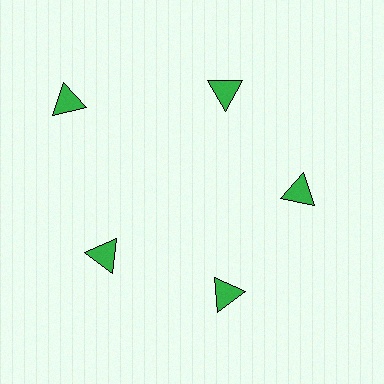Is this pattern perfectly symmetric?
No. The 5 green triangles are arranged in a ring, but one element near the 10 o'clock position is pushed outward from the center, breaking the 5-fold rotational symmetry.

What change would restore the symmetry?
The symmetry would be restored by moving it inward, back onto the ring so that all 5 triangles sit at equal angles and equal distance from the center.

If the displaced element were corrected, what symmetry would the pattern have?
It would have 5-fold rotational symmetry — the pattern would map onto itself every 72 degrees.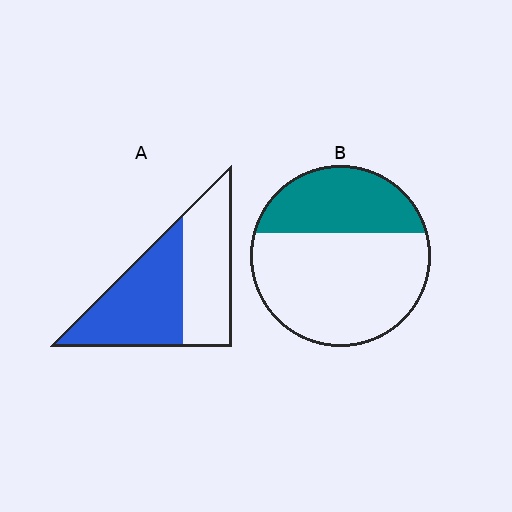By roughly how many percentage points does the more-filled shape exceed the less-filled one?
By roughly 20 percentage points (A over B).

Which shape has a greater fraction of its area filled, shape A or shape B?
Shape A.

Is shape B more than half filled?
No.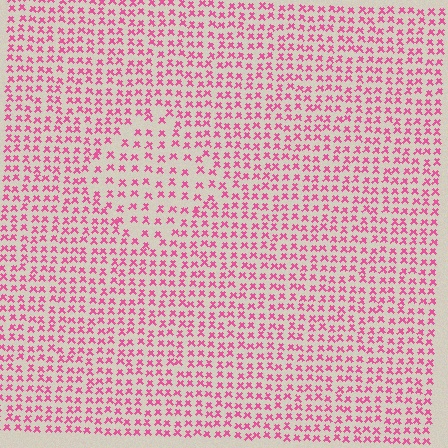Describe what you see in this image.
The image contains small pink elements arranged at two different densities. A diamond-shaped region is visible where the elements are less densely packed than the surrounding area.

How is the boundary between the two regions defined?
The boundary is defined by a change in element density (approximately 1.6x ratio). All elements are the same color, size, and shape.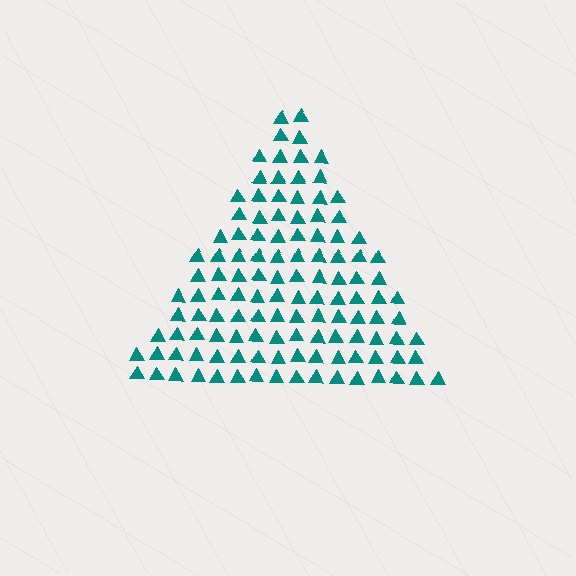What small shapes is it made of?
It is made of small triangles.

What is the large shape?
The large shape is a triangle.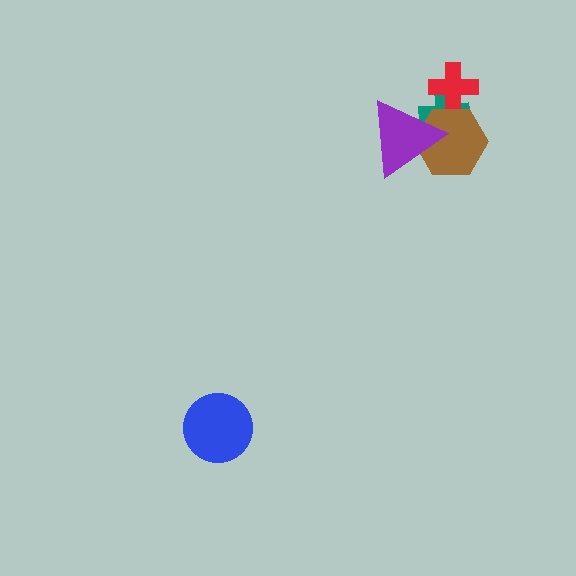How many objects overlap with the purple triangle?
2 objects overlap with the purple triangle.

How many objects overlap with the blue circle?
0 objects overlap with the blue circle.